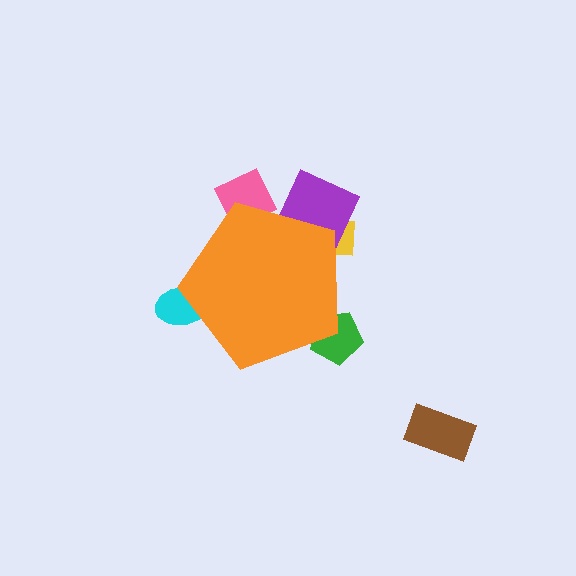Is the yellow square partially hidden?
Yes, the yellow square is partially hidden behind the orange pentagon.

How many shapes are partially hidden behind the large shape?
5 shapes are partially hidden.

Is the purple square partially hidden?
Yes, the purple square is partially hidden behind the orange pentagon.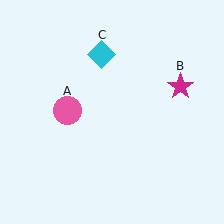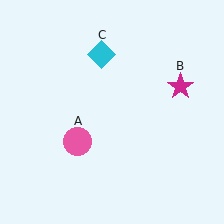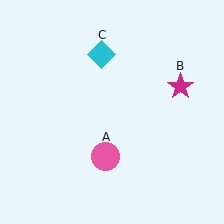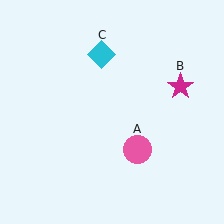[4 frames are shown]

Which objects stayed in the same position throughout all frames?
Magenta star (object B) and cyan diamond (object C) remained stationary.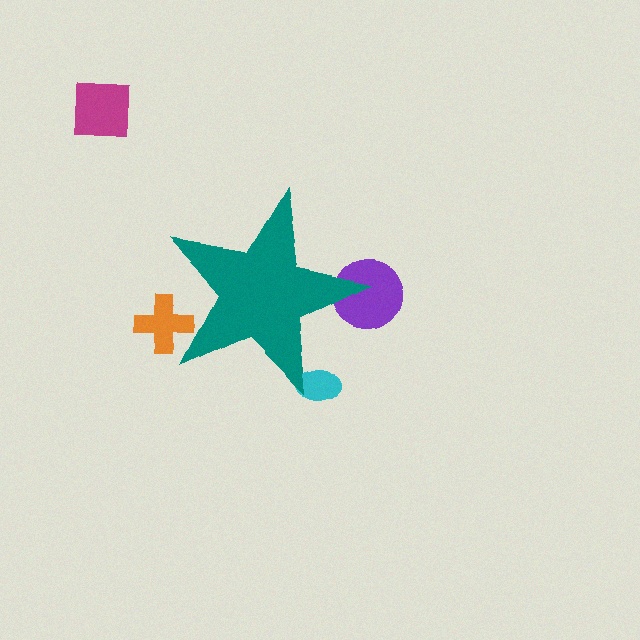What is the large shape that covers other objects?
A teal star.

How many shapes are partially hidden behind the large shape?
3 shapes are partially hidden.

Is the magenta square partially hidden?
No, the magenta square is fully visible.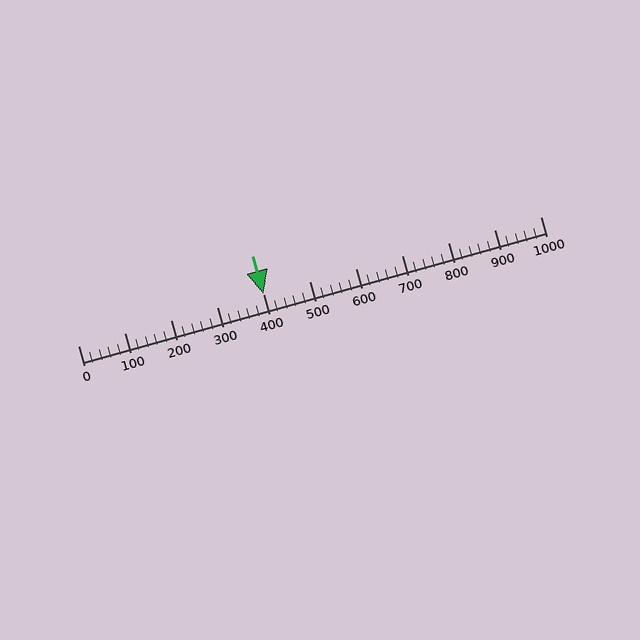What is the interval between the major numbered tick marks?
The major tick marks are spaced 100 units apart.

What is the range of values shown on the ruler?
The ruler shows values from 0 to 1000.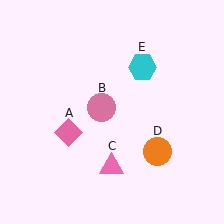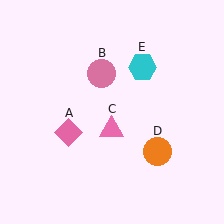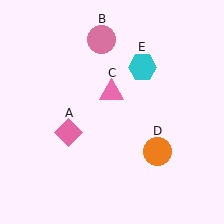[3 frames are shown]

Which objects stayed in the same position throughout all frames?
Pink diamond (object A) and orange circle (object D) and cyan hexagon (object E) remained stationary.